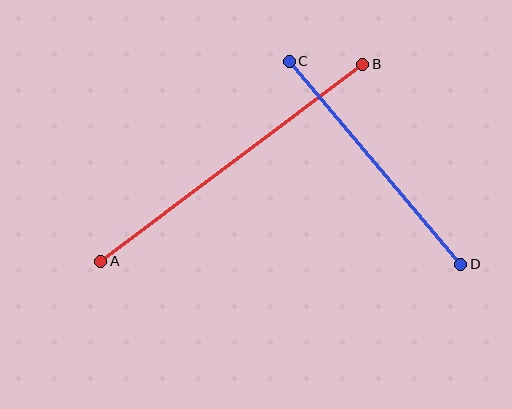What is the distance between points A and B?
The distance is approximately 328 pixels.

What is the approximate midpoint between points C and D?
The midpoint is at approximately (375, 163) pixels.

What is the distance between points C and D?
The distance is approximately 266 pixels.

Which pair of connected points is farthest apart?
Points A and B are farthest apart.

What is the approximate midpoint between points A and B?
The midpoint is at approximately (232, 163) pixels.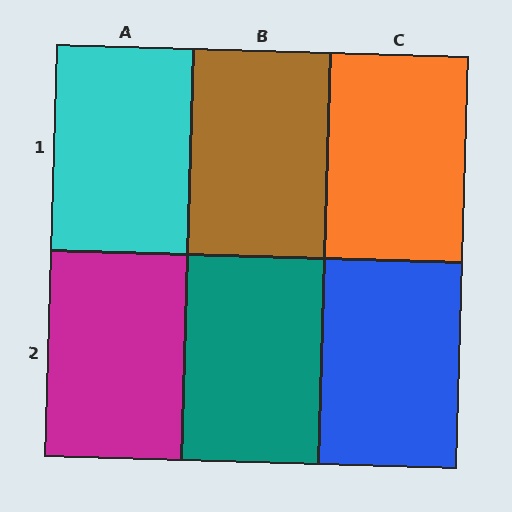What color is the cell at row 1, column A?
Cyan.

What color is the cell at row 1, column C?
Orange.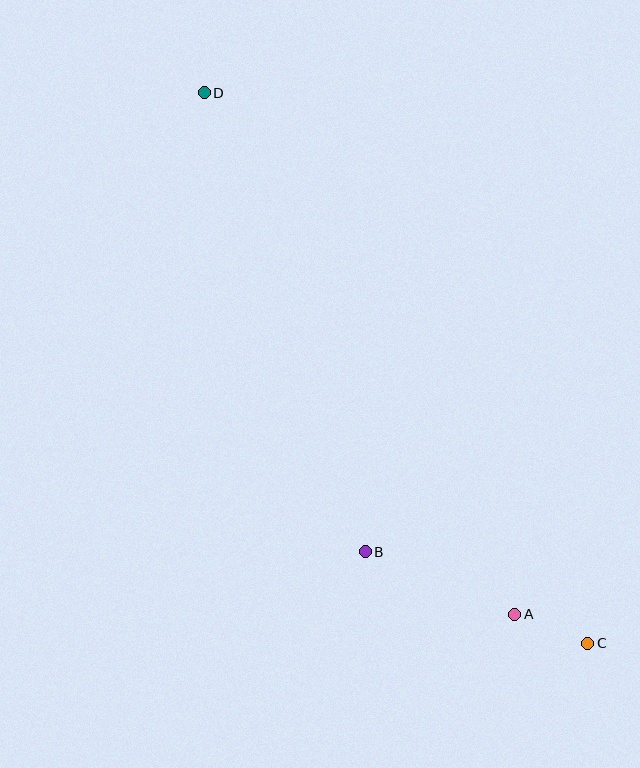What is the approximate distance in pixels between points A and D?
The distance between A and D is approximately 607 pixels.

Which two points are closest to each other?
Points A and C are closest to each other.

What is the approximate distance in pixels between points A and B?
The distance between A and B is approximately 162 pixels.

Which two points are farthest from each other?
Points C and D are farthest from each other.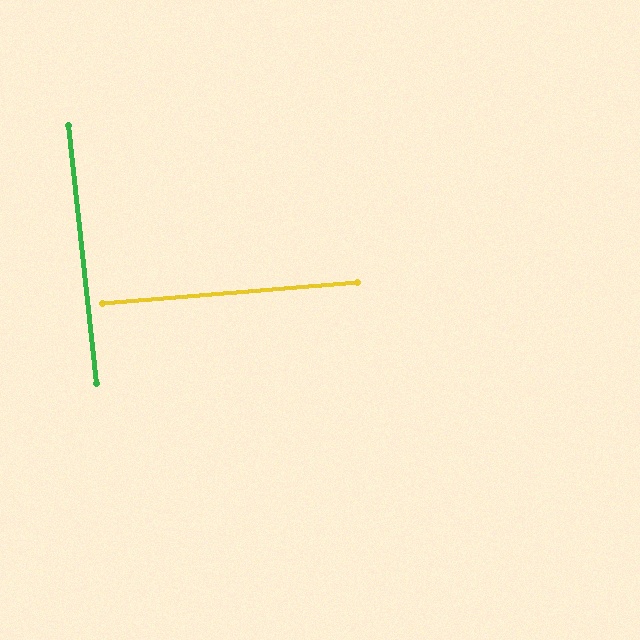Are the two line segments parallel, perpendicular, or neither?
Perpendicular — they meet at approximately 89°.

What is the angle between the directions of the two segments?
Approximately 89 degrees.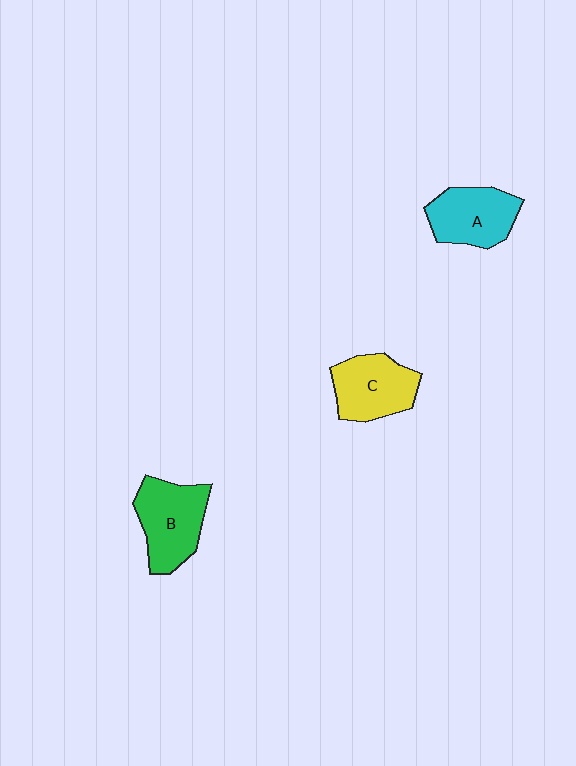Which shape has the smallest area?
Shape A (cyan).